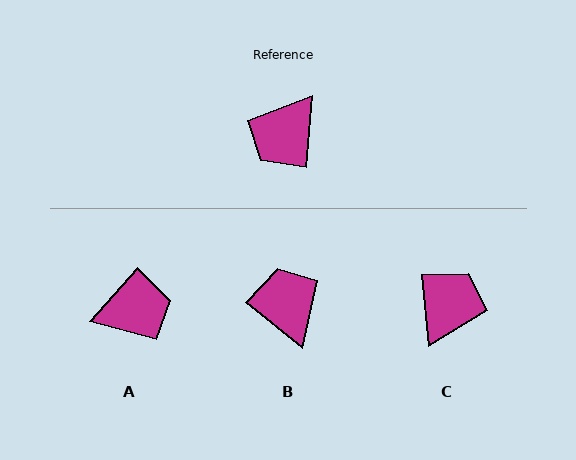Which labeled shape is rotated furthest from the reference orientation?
C, about 169 degrees away.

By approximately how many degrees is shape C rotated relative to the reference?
Approximately 169 degrees clockwise.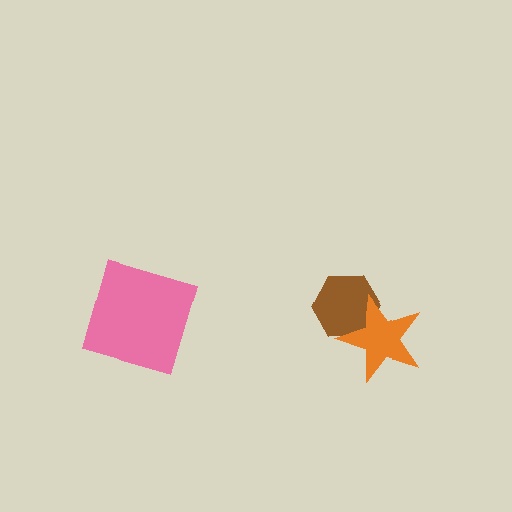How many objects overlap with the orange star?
1 object overlaps with the orange star.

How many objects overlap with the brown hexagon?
1 object overlaps with the brown hexagon.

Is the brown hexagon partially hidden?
Yes, it is partially covered by another shape.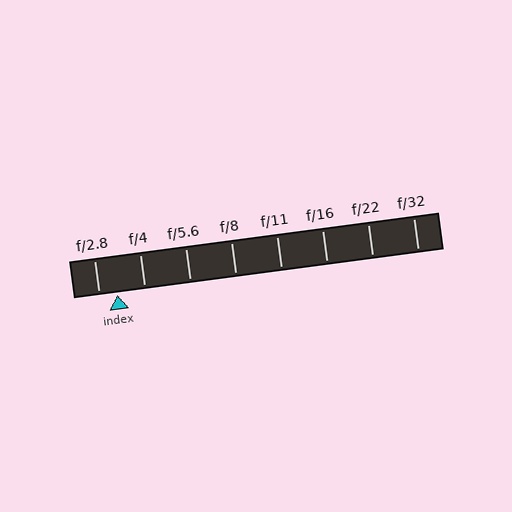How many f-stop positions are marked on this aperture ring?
There are 8 f-stop positions marked.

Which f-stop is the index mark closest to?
The index mark is closest to f/2.8.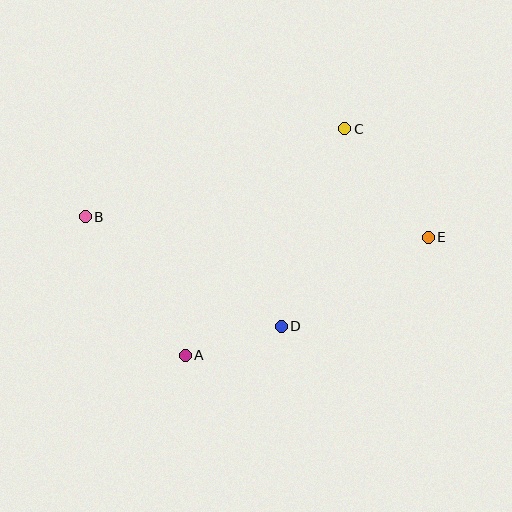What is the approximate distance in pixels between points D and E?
The distance between D and E is approximately 172 pixels.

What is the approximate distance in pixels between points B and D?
The distance between B and D is approximately 225 pixels.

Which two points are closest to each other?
Points A and D are closest to each other.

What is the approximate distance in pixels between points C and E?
The distance between C and E is approximately 137 pixels.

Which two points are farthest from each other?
Points B and E are farthest from each other.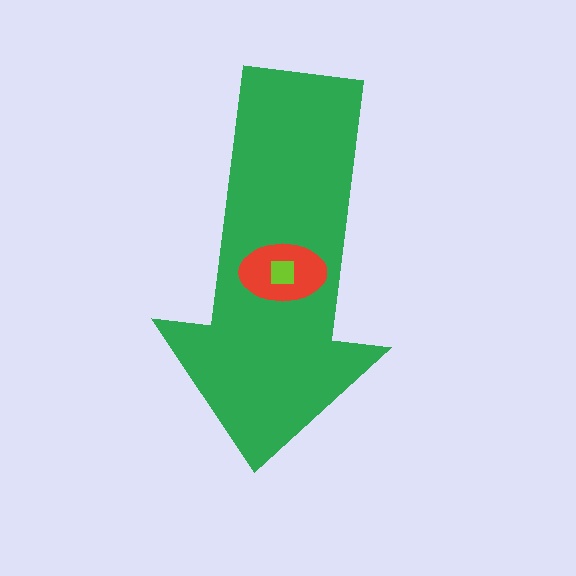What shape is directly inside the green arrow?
The red ellipse.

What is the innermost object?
The lime square.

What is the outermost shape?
The green arrow.